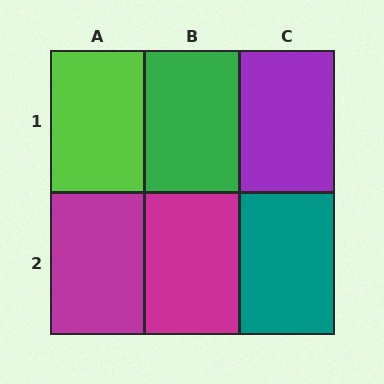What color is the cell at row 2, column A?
Magenta.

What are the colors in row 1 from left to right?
Lime, green, purple.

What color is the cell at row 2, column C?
Teal.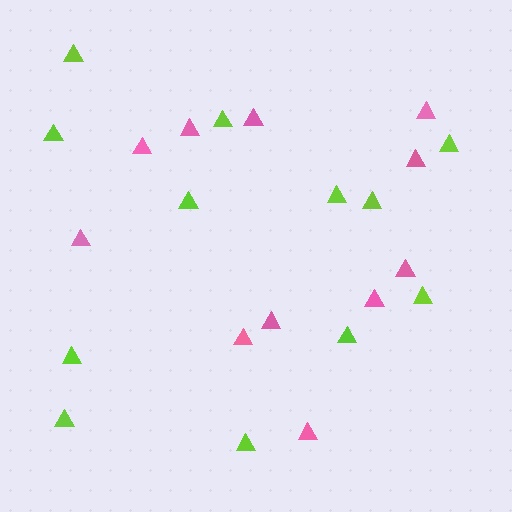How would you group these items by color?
There are 2 groups: one group of lime triangles (12) and one group of pink triangles (11).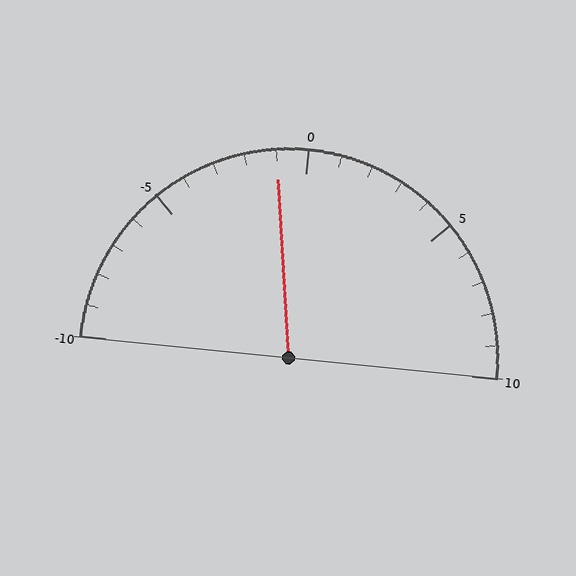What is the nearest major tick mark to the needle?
The nearest major tick mark is 0.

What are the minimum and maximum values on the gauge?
The gauge ranges from -10 to 10.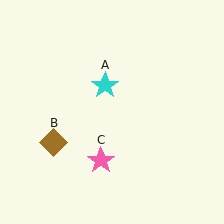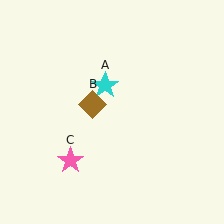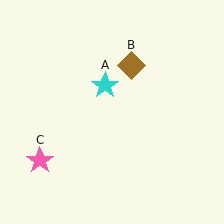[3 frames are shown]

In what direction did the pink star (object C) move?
The pink star (object C) moved left.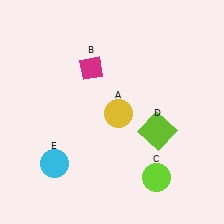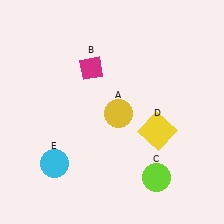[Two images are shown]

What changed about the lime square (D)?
In Image 1, D is lime. In Image 2, it changed to yellow.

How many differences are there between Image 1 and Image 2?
There is 1 difference between the two images.